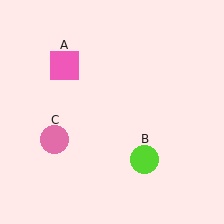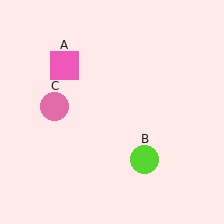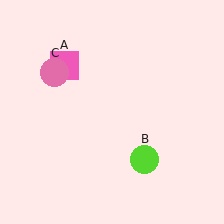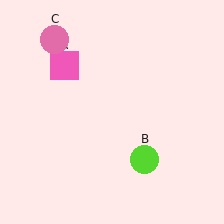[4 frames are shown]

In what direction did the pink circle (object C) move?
The pink circle (object C) moved up.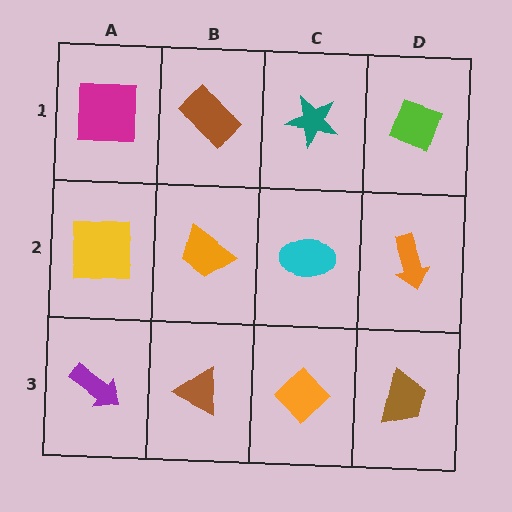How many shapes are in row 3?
4 shapes.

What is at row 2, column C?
A cyan ellipse.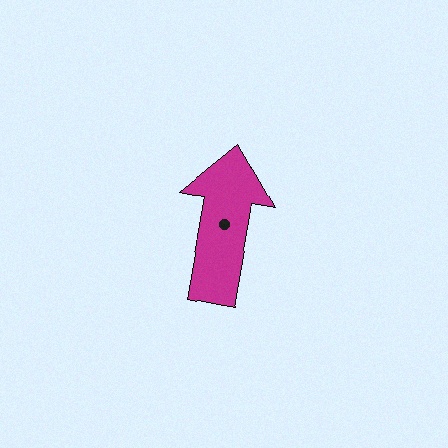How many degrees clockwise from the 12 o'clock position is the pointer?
Approximately 10 degrees.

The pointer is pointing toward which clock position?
Roughly 12 o'clock.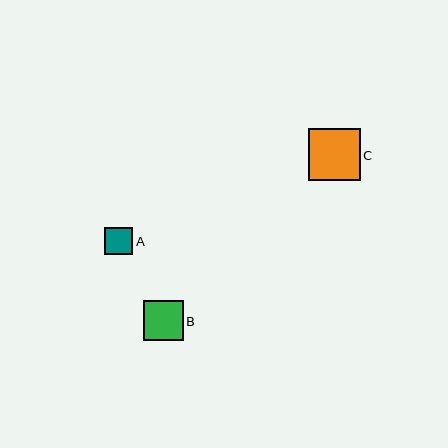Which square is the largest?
Square C is the largest with a size of approximately 52 pixels.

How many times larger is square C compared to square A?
Square C is approximately 1.9 times the size of square A.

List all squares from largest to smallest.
From largest to smallest: C, B, A.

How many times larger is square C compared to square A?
Square C is approximately 1.9 times the size of square A.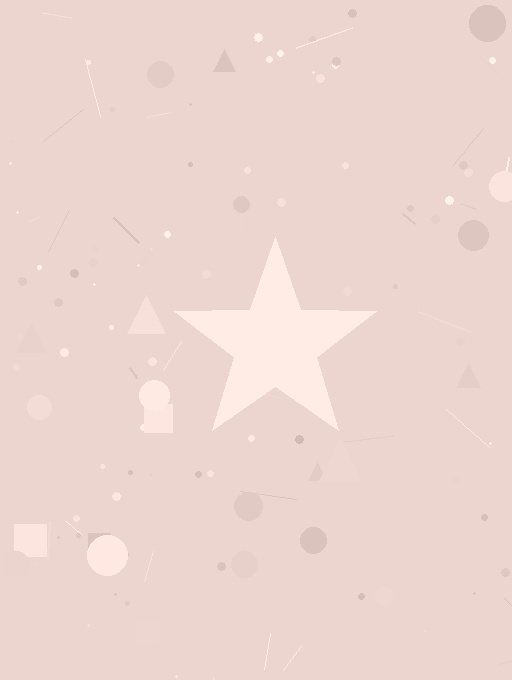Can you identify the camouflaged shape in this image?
The camouflaged shape is a star.